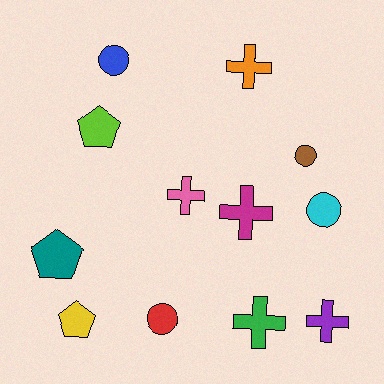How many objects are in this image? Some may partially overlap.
There are 12 objects.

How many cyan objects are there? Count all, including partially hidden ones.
There is 1 cyan object.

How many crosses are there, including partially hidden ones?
There are 5 crosses.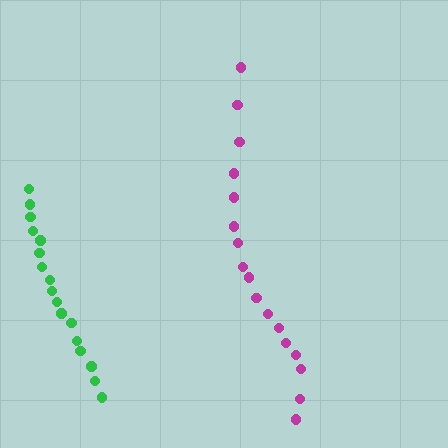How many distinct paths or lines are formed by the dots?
There are 2 distinct paths.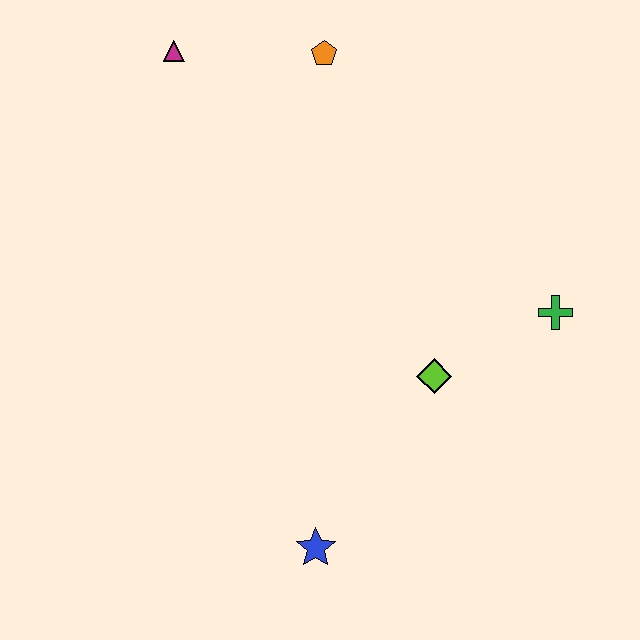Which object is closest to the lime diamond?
The green cross is closest to the lime diamond.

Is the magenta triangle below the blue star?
No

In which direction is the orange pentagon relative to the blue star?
The orange pentagon is above the blue star.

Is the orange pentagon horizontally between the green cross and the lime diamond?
No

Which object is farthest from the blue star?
The magenta triangle is farthest from the blue star.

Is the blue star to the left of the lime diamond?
Yes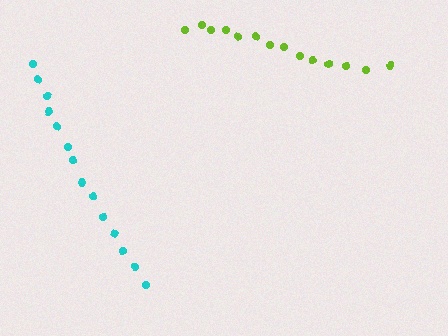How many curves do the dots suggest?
There are 2 distinct paths.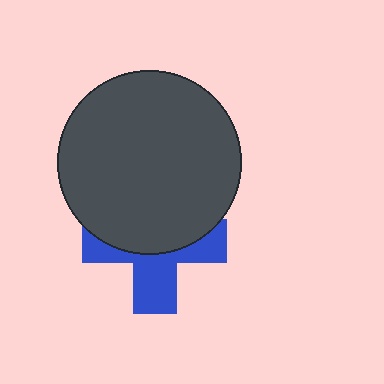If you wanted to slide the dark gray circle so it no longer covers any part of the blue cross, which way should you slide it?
Slide it up — that is the most direct way to separate the two shapes.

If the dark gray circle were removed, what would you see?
You would see the complete blue cross.